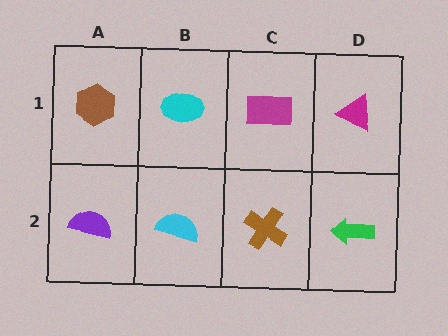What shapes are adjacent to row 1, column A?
A purple semicircle (row 2, column A), a cyan ellipse (row 1, column B).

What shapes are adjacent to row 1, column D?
A green arrow (row 2, column D), a magenta rectangle (row 1, column C).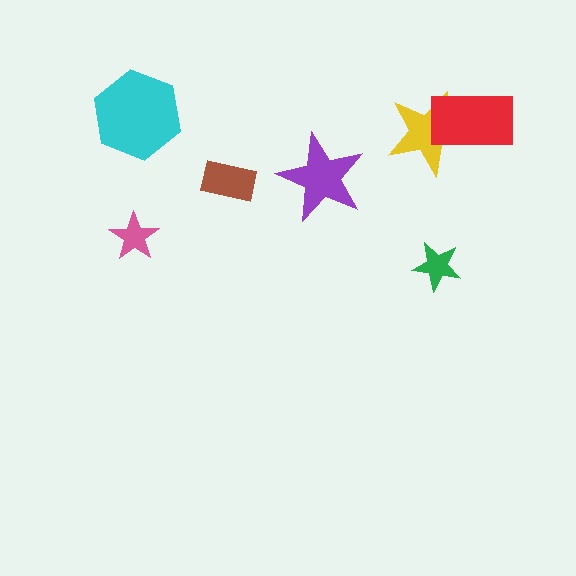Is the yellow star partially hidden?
Yes, it is partially covered by another shape.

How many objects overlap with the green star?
0 objects overlap with the green star.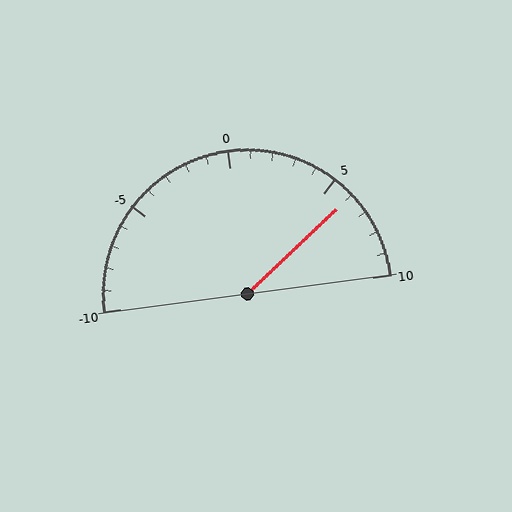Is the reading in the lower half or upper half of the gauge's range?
The reading is in the upper half of the range (-10 to 10).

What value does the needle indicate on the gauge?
The needle indicates approximately 6.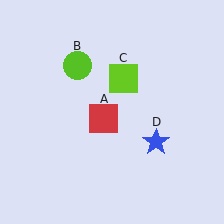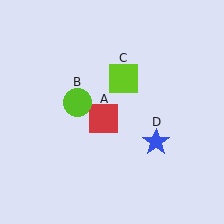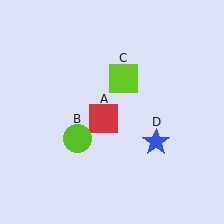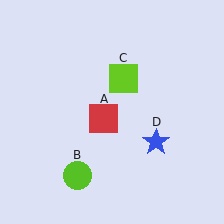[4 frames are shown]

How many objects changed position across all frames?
1 object changed position: lime circle (object B).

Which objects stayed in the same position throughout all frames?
Red square (object A) and lime square (object C) and blue star (object D) remained stationary.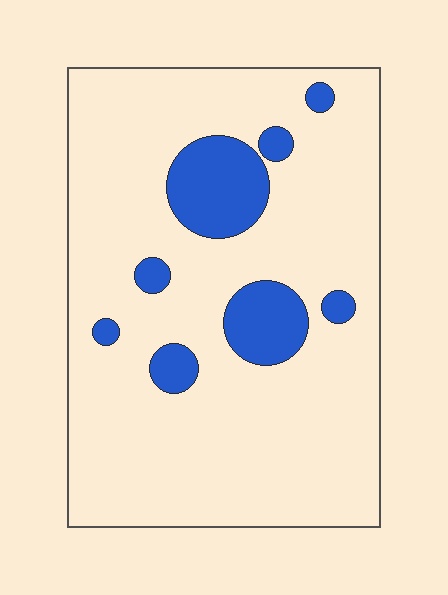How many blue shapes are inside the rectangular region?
8.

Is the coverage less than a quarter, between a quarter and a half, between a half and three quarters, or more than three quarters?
Less than a quarter.